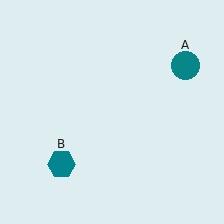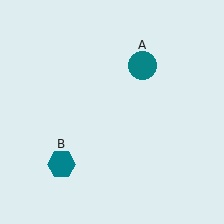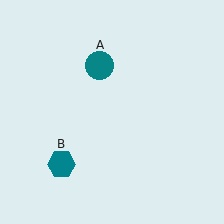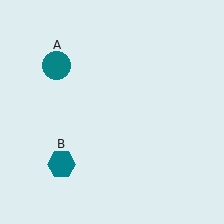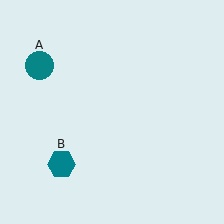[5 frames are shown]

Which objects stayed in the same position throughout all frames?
Teal hexagon (object B) remained stationary.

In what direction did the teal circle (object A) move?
The teal circle (object A) moved left.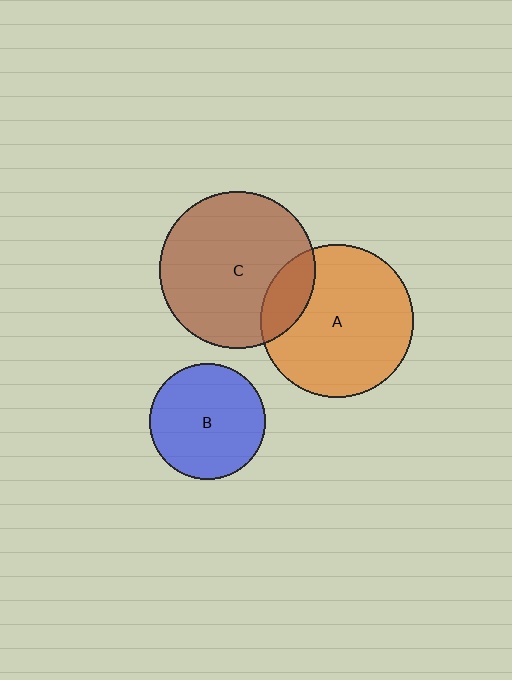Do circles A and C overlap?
Yes.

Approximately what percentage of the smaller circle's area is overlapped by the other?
Approximately 15%.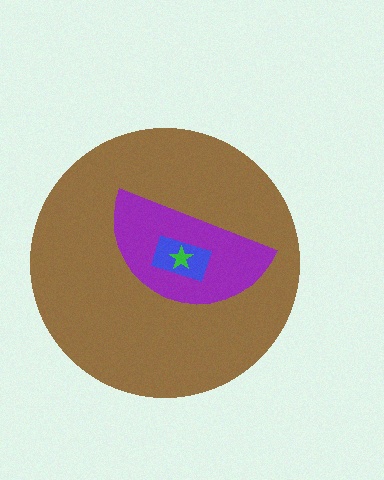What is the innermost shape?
The green star.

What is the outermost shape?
The brown circle.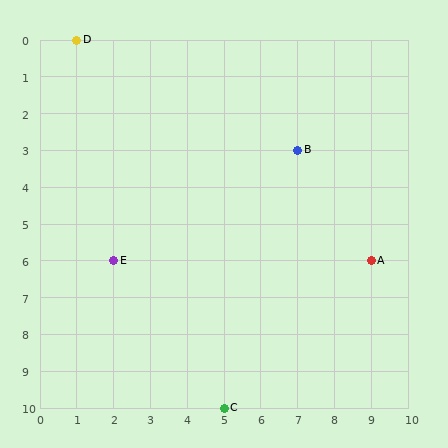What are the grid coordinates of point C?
Point C is at grid coordinates (5, 10).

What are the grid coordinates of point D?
Point D is at grid coordinates (1, 0).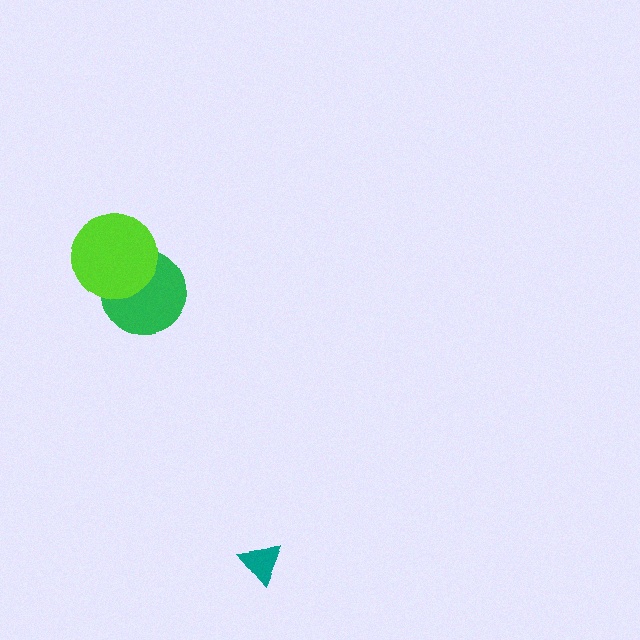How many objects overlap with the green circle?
1 object overlaps with the green circle.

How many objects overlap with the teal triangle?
0 objects overlap with the teal triangle.